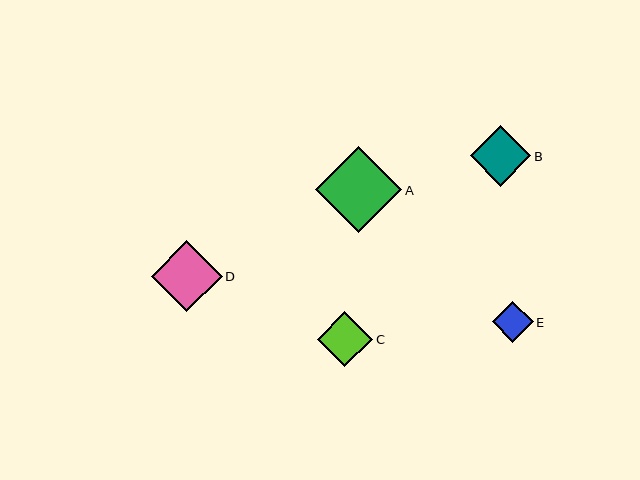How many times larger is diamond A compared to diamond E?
Diamond A is approximately 2.1 times the size of diamond E.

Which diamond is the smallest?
Diamond E is the smallest with a size of approximately 41 pixels.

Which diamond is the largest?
Diamond A is the largest with a size of approximately 87 pixels.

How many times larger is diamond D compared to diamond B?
Diamond D is approximately 1.2 times the size of diamond B.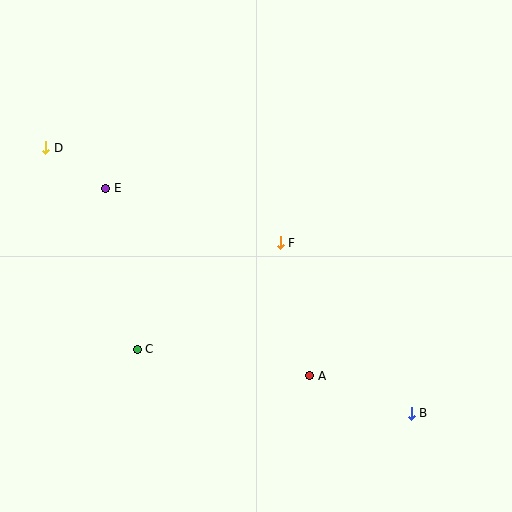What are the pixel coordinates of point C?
Point C is at (137, 349).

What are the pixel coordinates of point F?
Point F is at (280, 243).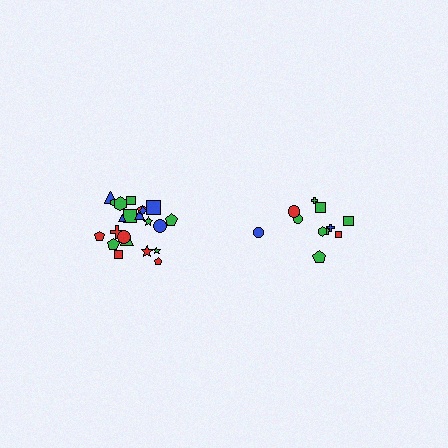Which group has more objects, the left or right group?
The left group.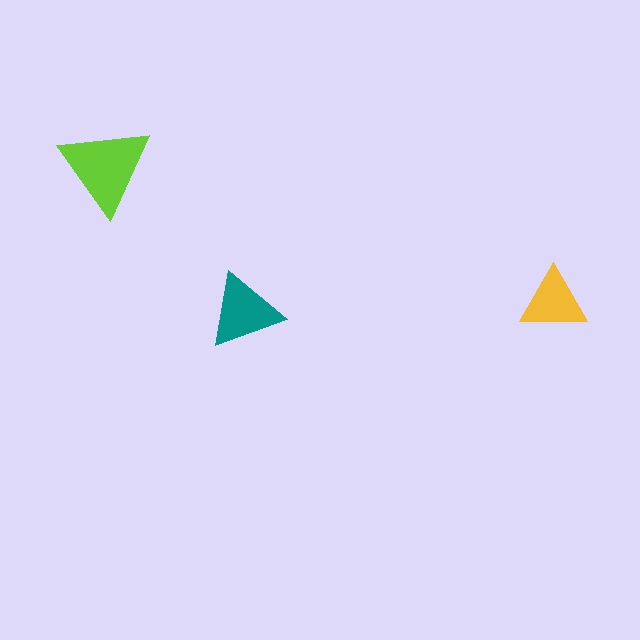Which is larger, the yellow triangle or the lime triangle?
The lime one.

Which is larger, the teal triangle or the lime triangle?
The lime one.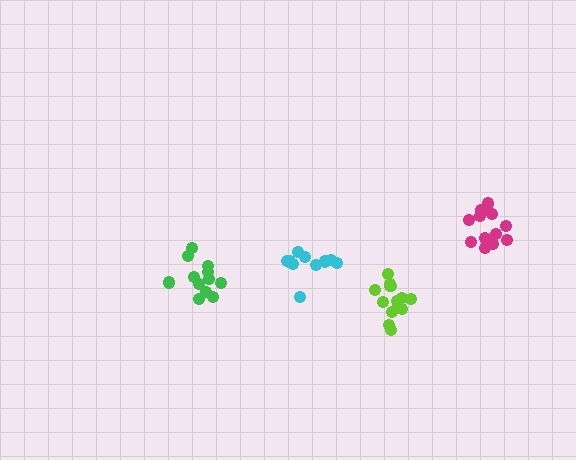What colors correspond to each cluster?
The clusters are colored: cyan, lime, magenta, green.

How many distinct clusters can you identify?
There are 4 distinct clusters.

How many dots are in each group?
Group 1: 11 dots, Group 2: 14 dots, Group 3: 13 dots, Group 4: 12 dots (50 total).